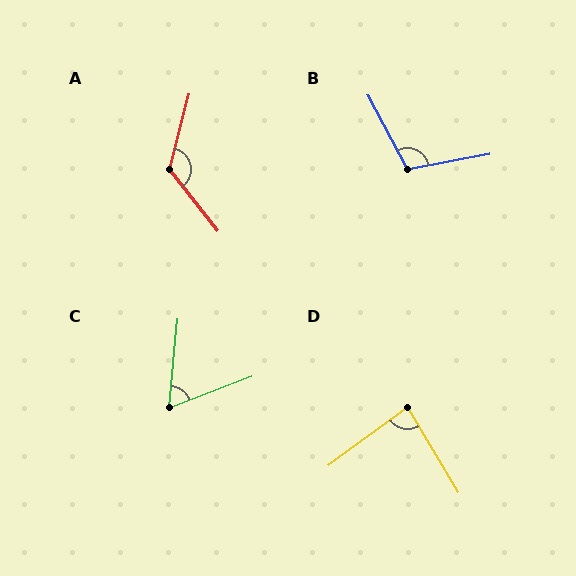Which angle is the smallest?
C, at approximately 64 degrees.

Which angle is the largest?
A, at approximately 127 degrees.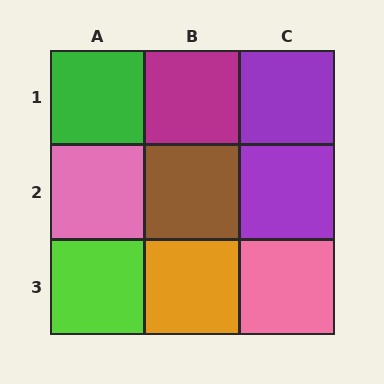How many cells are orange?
1 cell is orange.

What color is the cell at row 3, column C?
Pink.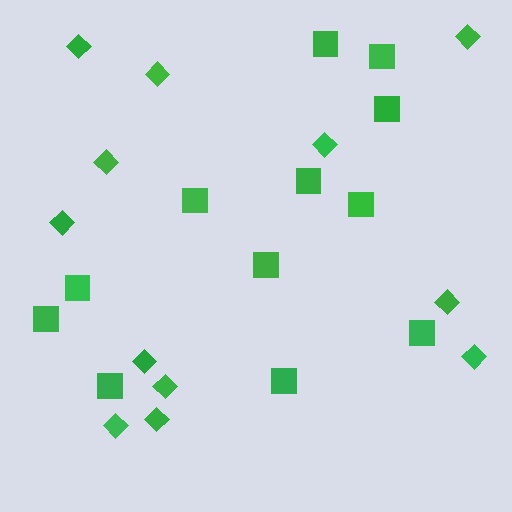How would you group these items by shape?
There are 2 groups: one group of squares (12) and one group of diamonds (12).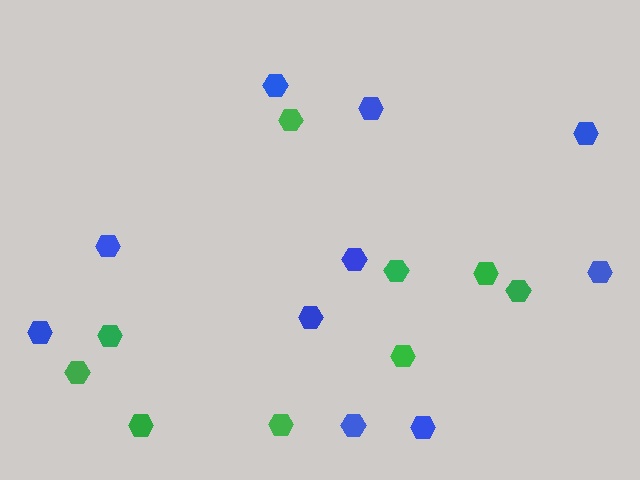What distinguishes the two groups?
There are 2 groups: one group of green hexagons (9) and one group of blue hexagons (10).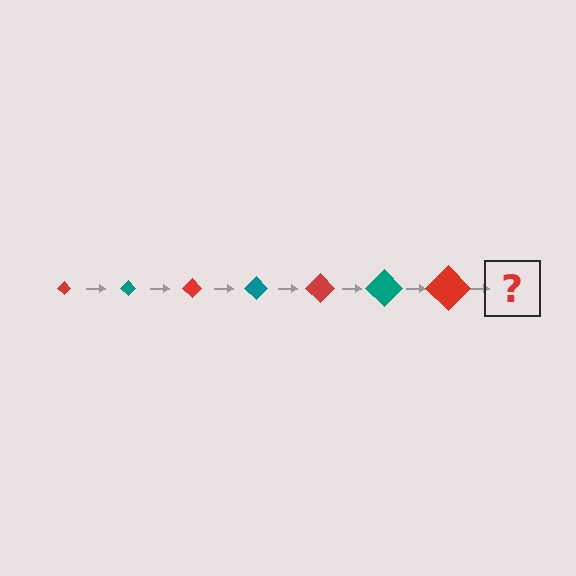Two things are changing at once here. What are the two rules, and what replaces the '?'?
The two rules are that the diamond grows larger each step and the color cycles through red and teal. The '?' should be a teal diamond, larger than the previous one.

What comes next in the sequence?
The next element should be a teal diamond, larger than the previous one.